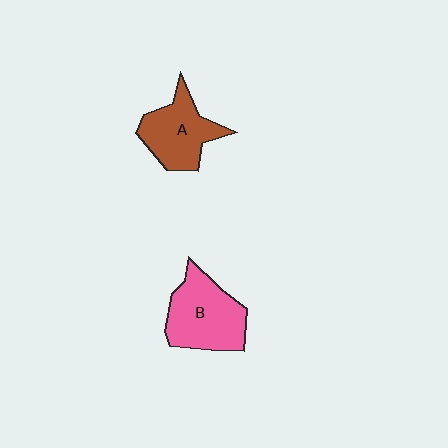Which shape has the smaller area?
Shape A (brown).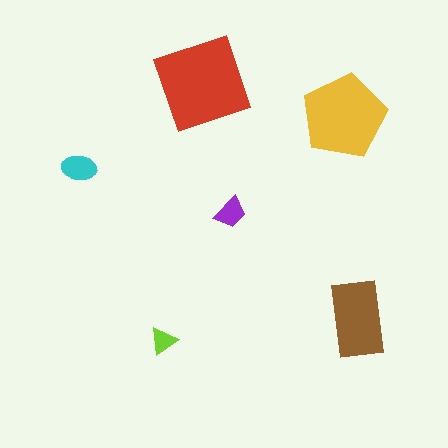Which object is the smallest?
The lime triangle.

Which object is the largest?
The red diamond.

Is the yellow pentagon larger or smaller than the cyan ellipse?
Larger.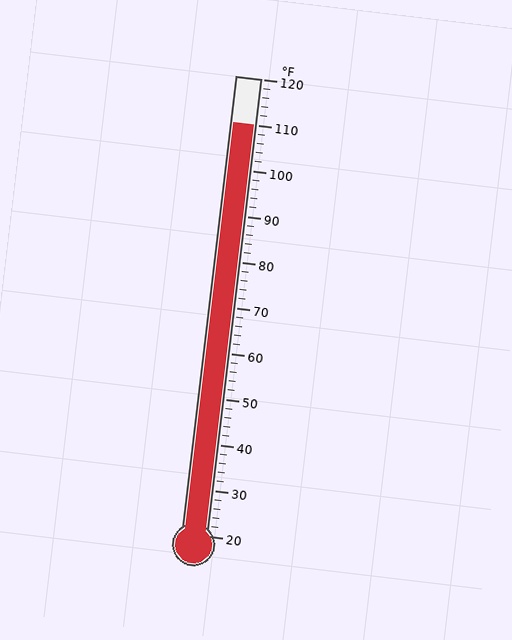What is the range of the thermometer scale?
The thermometer scale ranges from 20°F to 120°F.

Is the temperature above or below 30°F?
The temperature is above 30°F.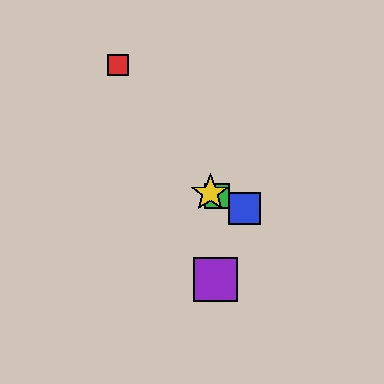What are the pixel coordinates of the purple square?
The purple square is at (215, 279).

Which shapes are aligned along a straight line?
The blue square, the green square, the yellow star are aligned along a straight line.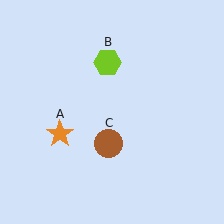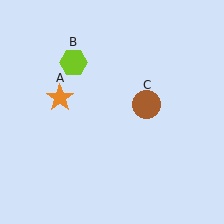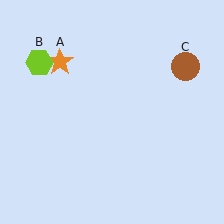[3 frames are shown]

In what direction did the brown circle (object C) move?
The brown circle (object C) moved up and to the right.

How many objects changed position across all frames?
3 objects changed position: orange star (object A), lime hexagon (object B), brown circle (object C).